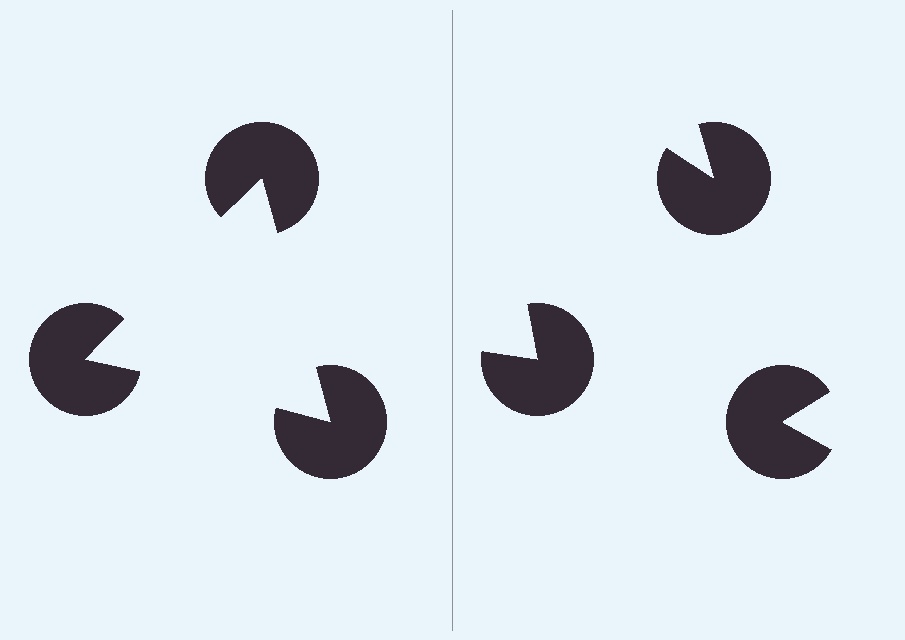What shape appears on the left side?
An illusory triangle.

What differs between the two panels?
The pac-man discs are positioned identically on both sides; only the wedge orientations differ. On the left they align to a triangle; on the right they are misaligned.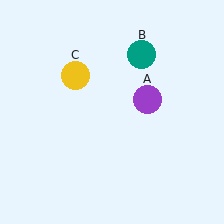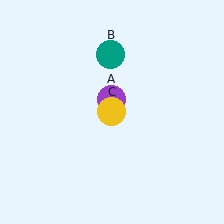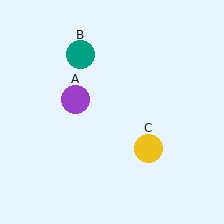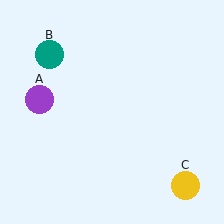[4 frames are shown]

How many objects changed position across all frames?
3 objects changed position: purple circle (object A), teal circle (object B), yellow circle (object C).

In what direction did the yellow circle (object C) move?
The yellow circle (object C) moved down and to the right.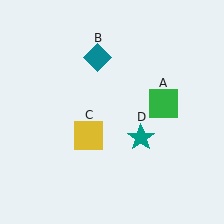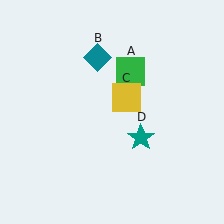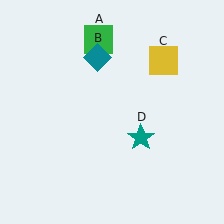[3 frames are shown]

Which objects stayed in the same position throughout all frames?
Teal diamond (object B) and teal star (object D) remained stationary.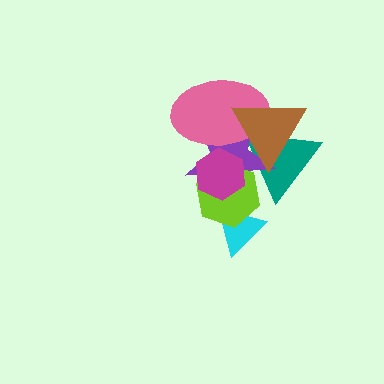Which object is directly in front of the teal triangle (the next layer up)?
The purple star is directly in front of the teal triangle.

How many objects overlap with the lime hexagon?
4 objects overlap with the lime hexagon.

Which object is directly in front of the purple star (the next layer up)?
The lime hexagon is directly in front of the purple star.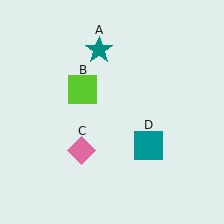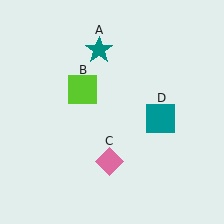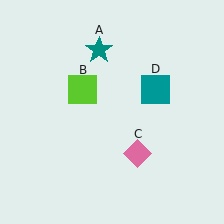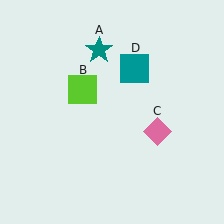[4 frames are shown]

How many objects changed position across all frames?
2 objects changed position: pink diamond (object C), teal square (object D).